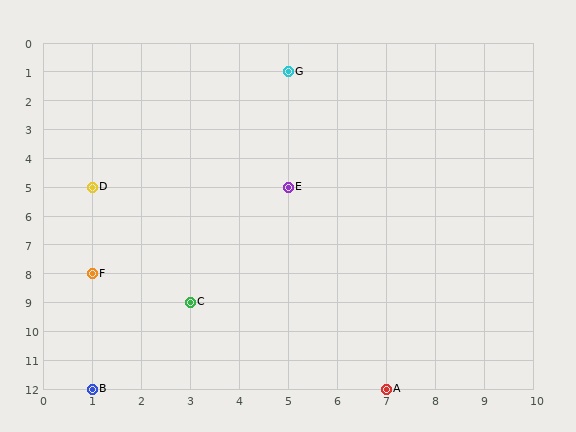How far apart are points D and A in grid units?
Points D and A are 6 columns and 7 rows apart (about 9.2 grid units diagonally).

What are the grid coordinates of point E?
Point E is at grid coordinates (5, 5).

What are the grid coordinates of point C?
Point C is at grid coordinates (3, 9).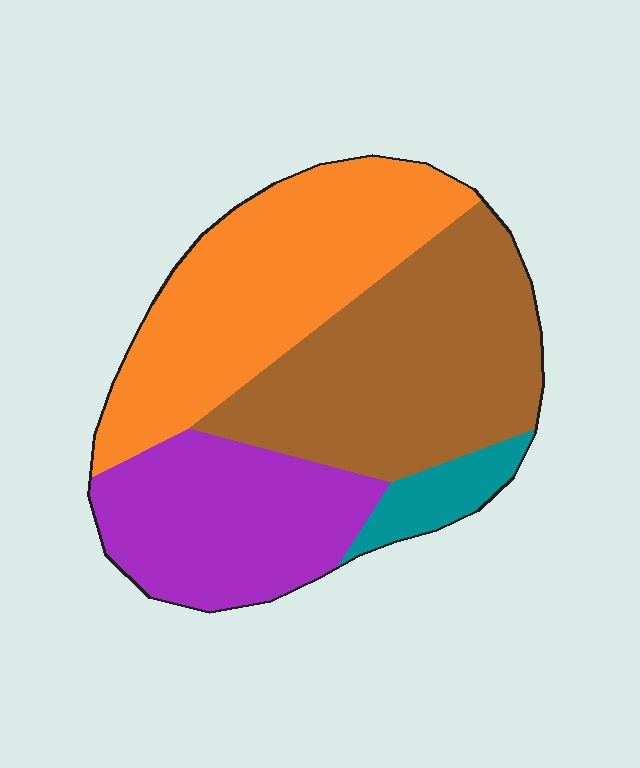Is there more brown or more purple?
Brown.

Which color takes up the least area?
Teal, at roughly 5%.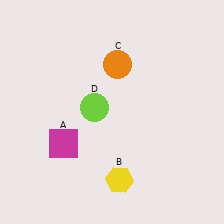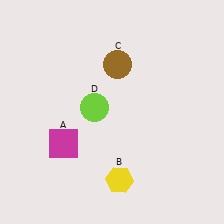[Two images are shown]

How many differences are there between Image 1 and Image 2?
There is 1 difference between the two images.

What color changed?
The circle (C) changed from orange in Image 1 to brown in Image 2.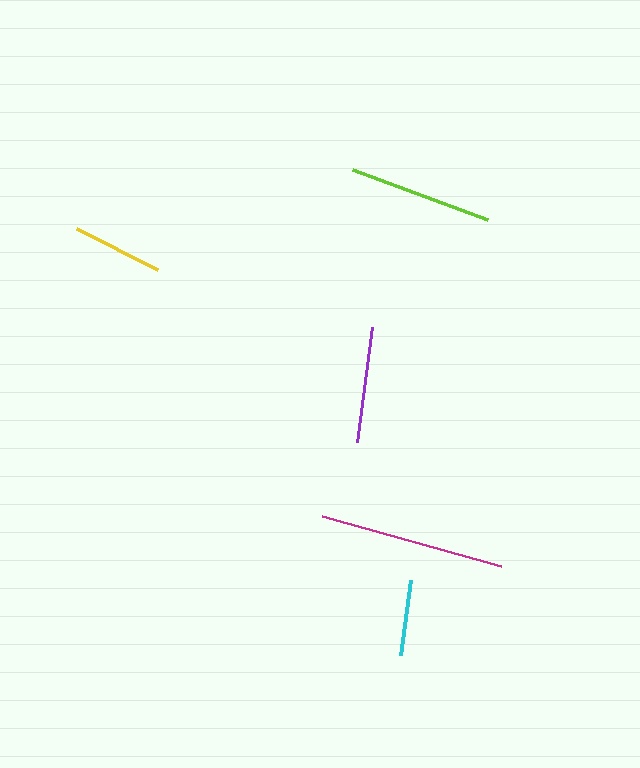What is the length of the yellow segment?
The yellow segment is approximately 91 pixels long.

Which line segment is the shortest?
The cyan line is the shortest at approximately 76 pixels.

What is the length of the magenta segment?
The magenta segment is approximately 186 pixels long.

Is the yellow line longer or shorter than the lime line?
The lime line is longer than the yellow line.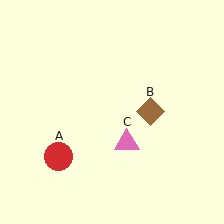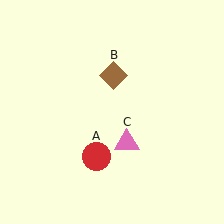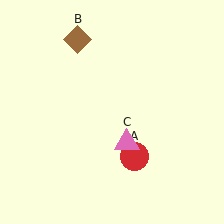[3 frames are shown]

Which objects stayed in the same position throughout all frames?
Pink triangle (object C) remained stationary.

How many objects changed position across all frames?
2 objects changed position: red circle (object A), brown diamond (object B).